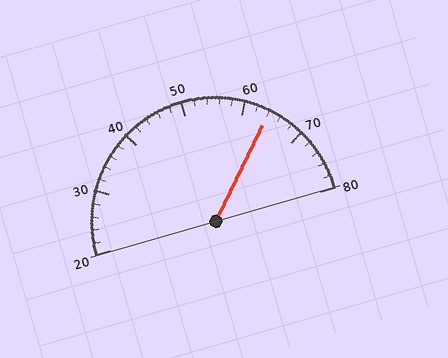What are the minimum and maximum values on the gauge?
The gauge ranges from 20 to 80.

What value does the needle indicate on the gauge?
The needle indicates approximately 64.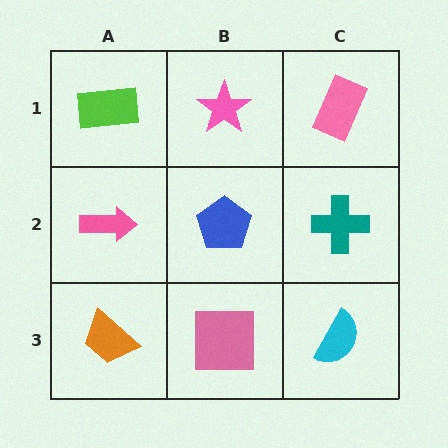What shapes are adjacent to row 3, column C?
A teal cross (row 2, column C), a pink square (row 3, column B).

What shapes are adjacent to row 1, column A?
A pink arrow (row 2, column A), a pink star (row 1, column B).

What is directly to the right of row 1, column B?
A pink rectangle.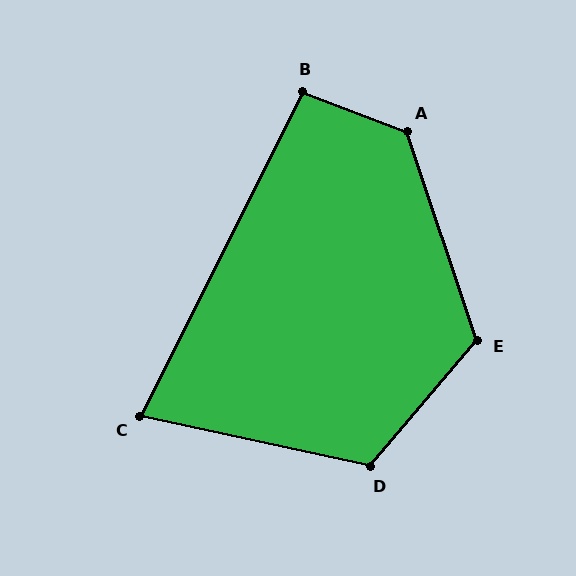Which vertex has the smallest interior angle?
C, at approximately 75 degrees.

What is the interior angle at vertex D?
Approximately 118 degrees (obtuse).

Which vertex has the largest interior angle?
A, at approximately 129 degrees.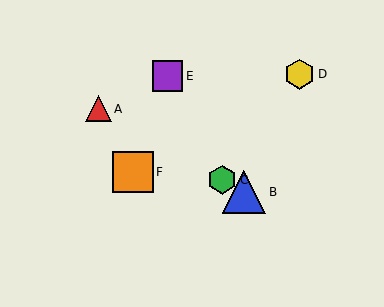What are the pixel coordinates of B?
Object B is at (244, 192).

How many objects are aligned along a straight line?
3 objects (A, B, C) are aligned along a straight line.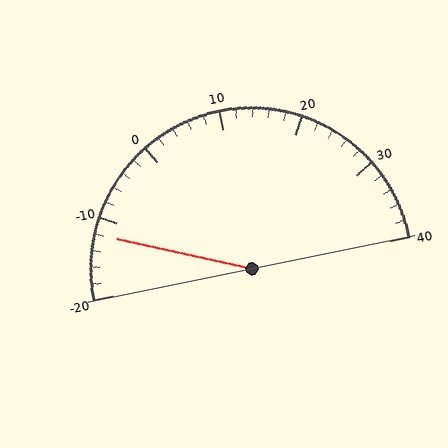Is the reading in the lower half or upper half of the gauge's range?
The reading is in the lower half of the range (-20 to 40).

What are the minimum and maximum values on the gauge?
The gauge ranges from -20 to 40.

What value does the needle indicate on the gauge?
The needle indicates approximately -12.